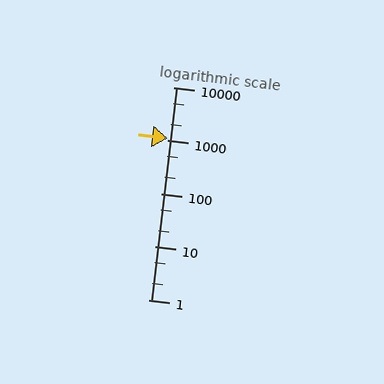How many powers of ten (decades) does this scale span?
The scale spans 4 decades, from 1 to 10000.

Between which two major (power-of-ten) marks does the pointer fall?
The pointer is between 1000 and 10000.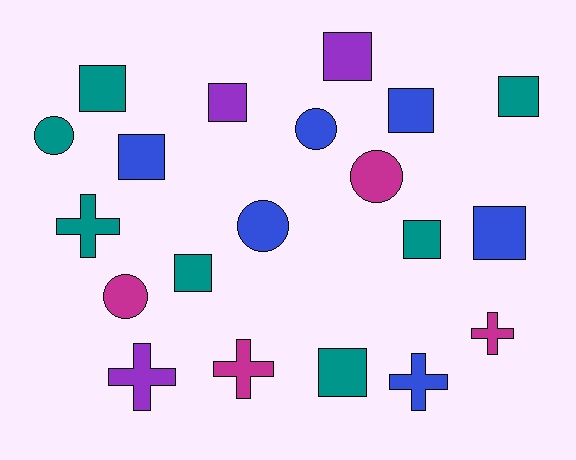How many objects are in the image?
There are 20 objects.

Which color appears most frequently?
Teal, with 7 objects.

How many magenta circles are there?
There are 2 magenta circles.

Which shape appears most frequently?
Square, with 10 objects.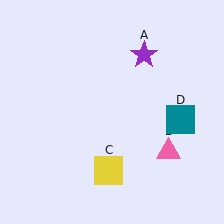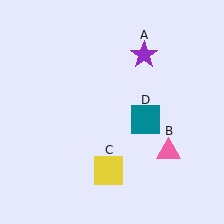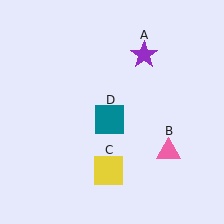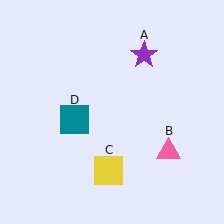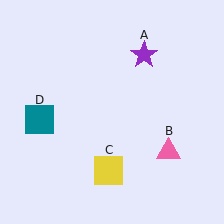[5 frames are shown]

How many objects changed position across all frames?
1 object changed position: teal square (object D).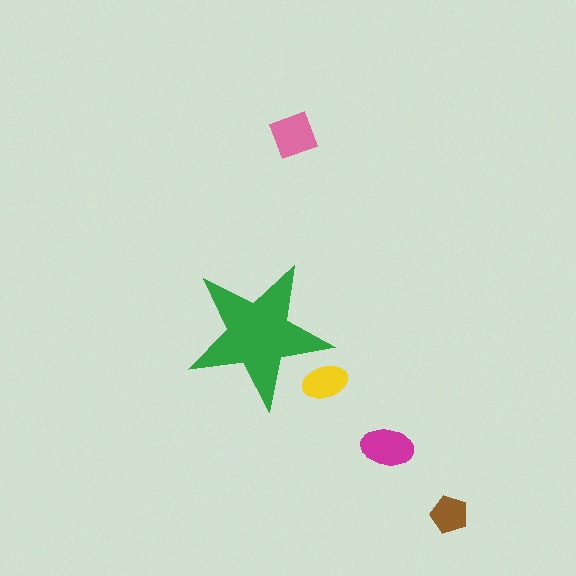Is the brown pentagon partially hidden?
No, the brown pentagon is fully visible.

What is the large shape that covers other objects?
A green star.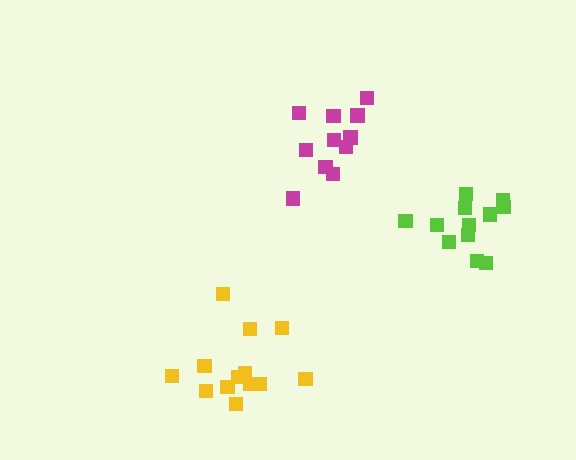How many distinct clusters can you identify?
There are 3 distinct clusters.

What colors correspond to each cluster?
The clusters are colored: yellow, lime, magenta.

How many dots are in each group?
Group 1: 13 dots, Group 2: 12 dots, Group 3: 11 dots (36 total).